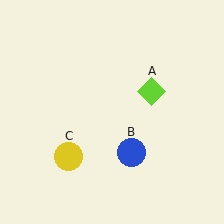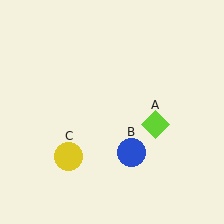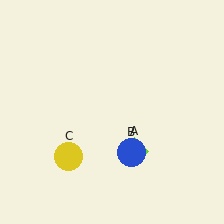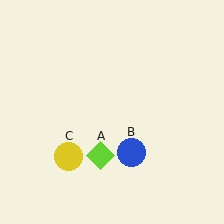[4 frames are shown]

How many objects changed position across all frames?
1 object changed position: lime diamond (object A).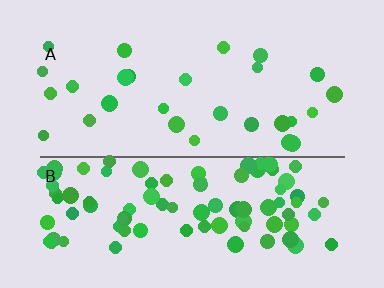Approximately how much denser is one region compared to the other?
Approximately 3.4× — region B over region A.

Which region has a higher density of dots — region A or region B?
B (the bottom).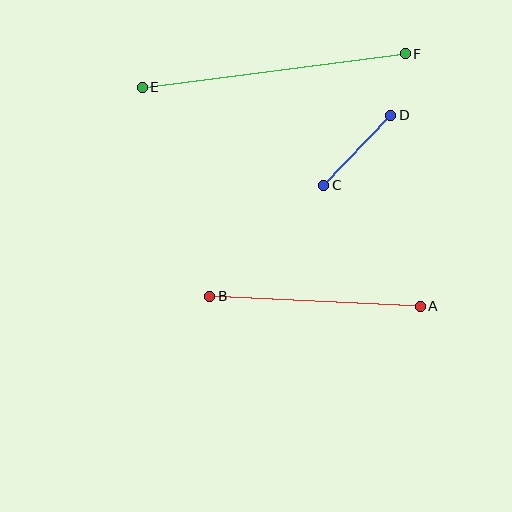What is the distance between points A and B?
The distance is approximately 211 pixels.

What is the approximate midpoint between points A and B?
The midpoint is at approximately (315, 301) pixels.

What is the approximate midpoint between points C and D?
The midpoint is at approximately (357, 150) pixels.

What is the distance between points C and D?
The distance is approximately 97 pixels.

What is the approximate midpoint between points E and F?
The midpoint is at approximately (274, 71) pixels.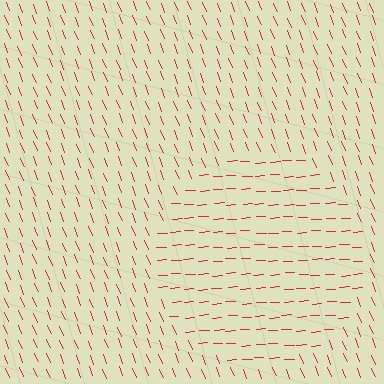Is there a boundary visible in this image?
Yes, there is a texture boundary formed by a change in line orientation.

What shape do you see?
I see a circle.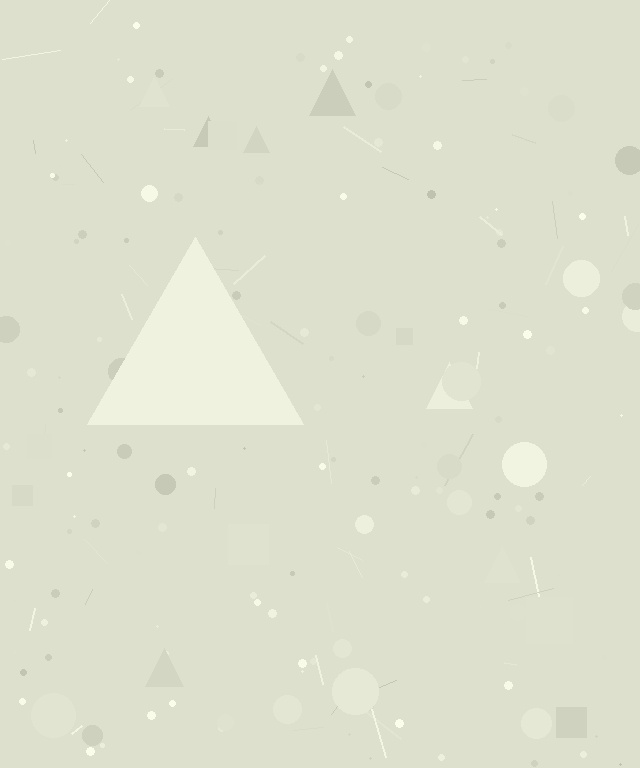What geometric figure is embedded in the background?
A triangle is embedded in the background.